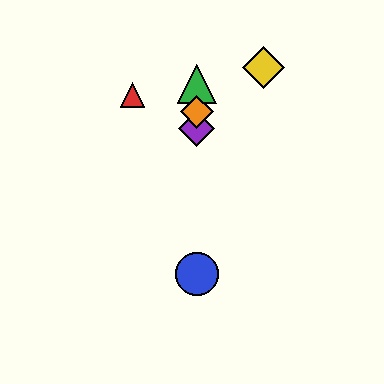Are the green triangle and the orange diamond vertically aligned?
Yes, both are at x≈197.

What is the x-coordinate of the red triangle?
The red triangle is at x≈133.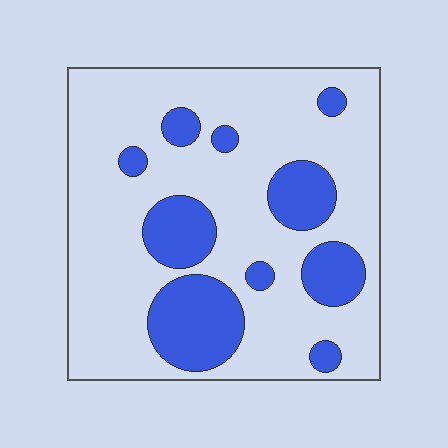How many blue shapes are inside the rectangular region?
10.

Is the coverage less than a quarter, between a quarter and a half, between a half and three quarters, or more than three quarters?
Less than a quarter.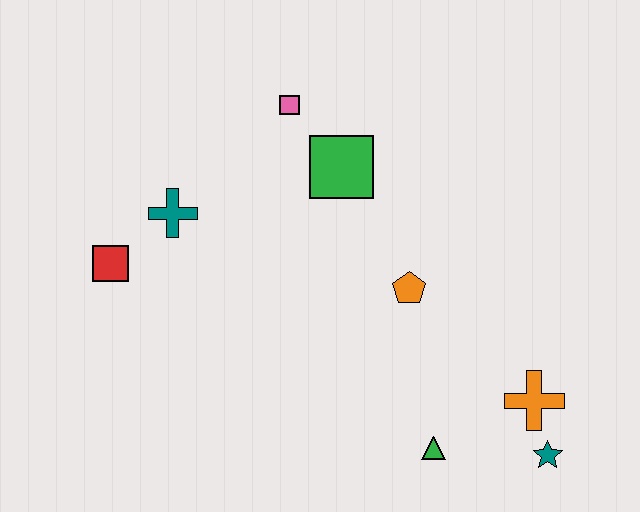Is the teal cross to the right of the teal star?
No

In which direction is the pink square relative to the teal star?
The pink square is above the teal star.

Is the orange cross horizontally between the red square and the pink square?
No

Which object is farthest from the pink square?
The teal star is farthest from the pink square.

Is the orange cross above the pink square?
No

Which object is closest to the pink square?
The green square is closest to the pink square.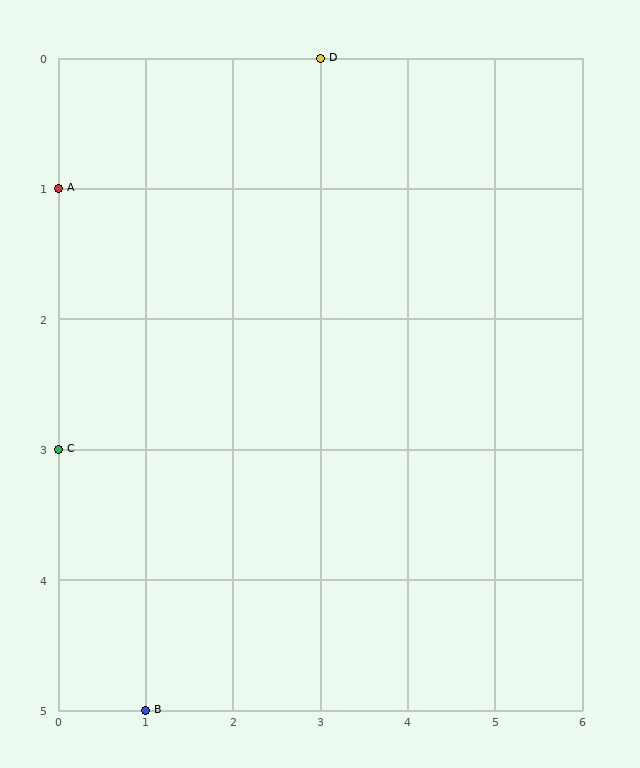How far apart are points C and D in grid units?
Points C and D are 3 columns and 3 rows apart (about 4.2 grid units diagonally).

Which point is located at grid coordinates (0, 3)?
Point C is at (0, 3).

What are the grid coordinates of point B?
Point B is at grid coordinates (1, 5).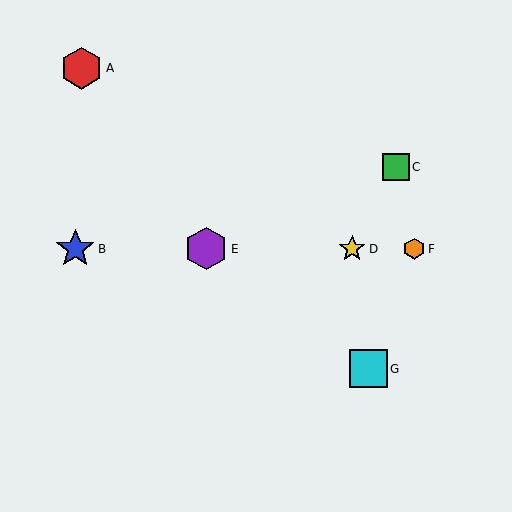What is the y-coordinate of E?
Object E is at y≈249.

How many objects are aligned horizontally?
4 objects (B, D, E, F) are aligned horizontally.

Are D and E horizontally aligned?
Yes, both are at y≈249.